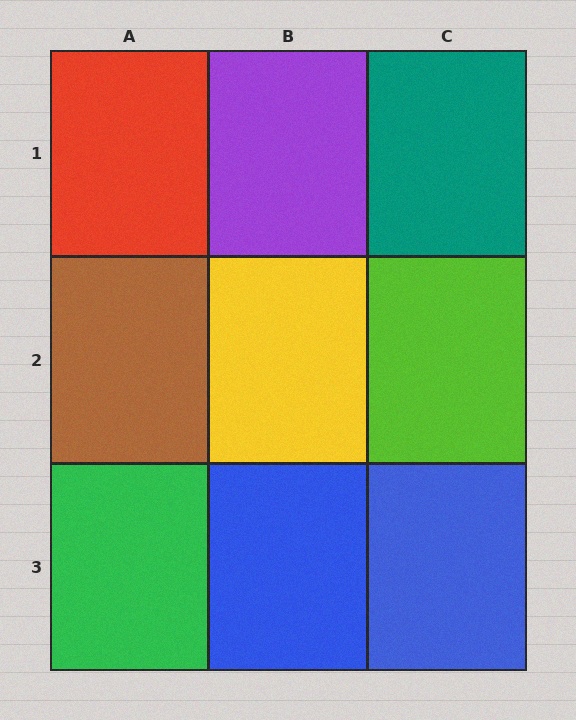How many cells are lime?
1 cell is lime.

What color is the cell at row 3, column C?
Blue.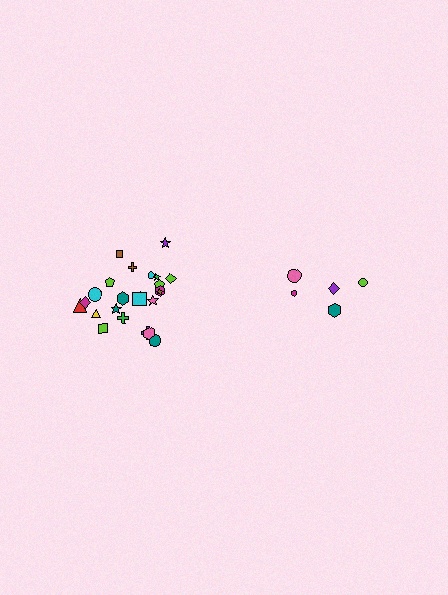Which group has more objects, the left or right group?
The left group.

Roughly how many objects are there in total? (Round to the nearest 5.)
Roughly 30 objects in total.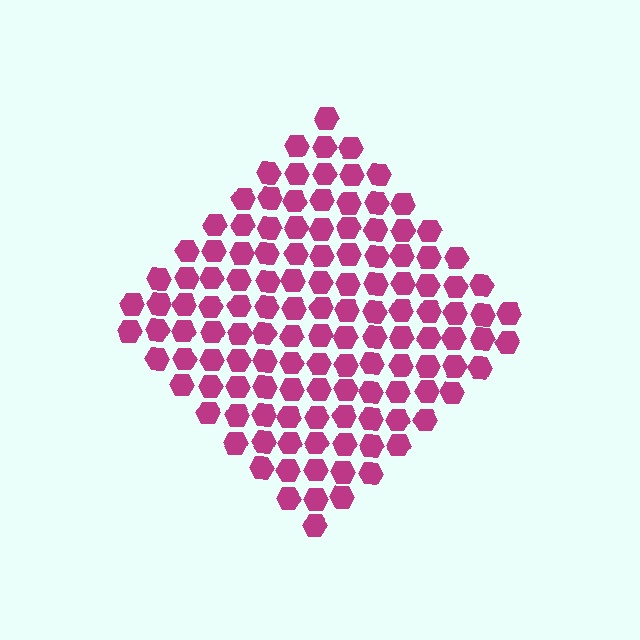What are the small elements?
The small elements are hexagons.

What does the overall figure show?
The overall figure shows a diamond.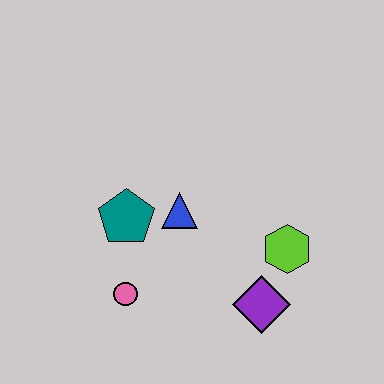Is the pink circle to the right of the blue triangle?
No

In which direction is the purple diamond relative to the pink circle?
The purple diamond is to the right of the pink circle.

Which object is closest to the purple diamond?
The lime hexagon is closest to the purple diamond.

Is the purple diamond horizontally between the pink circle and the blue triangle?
No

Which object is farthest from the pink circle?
The lime hexagon is farthest from the pink circle.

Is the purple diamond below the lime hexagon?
Yes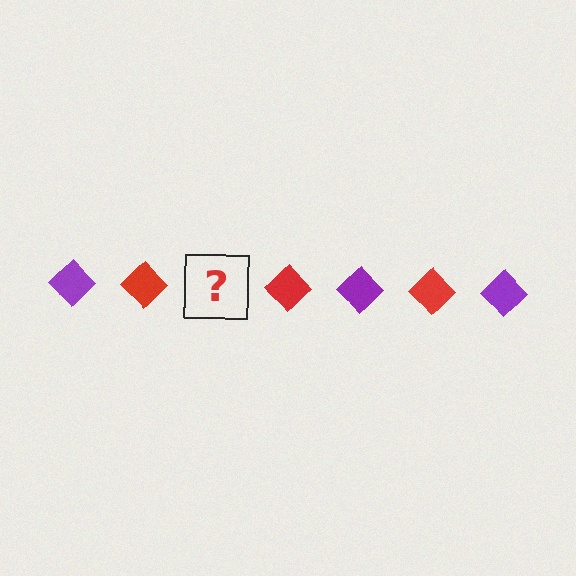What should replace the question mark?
The question mark should be replaced with a purple diamond.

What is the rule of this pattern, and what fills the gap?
The rule is that the pattern cycles through purple, red diamonds. The gap should be filled with a purple diamond.